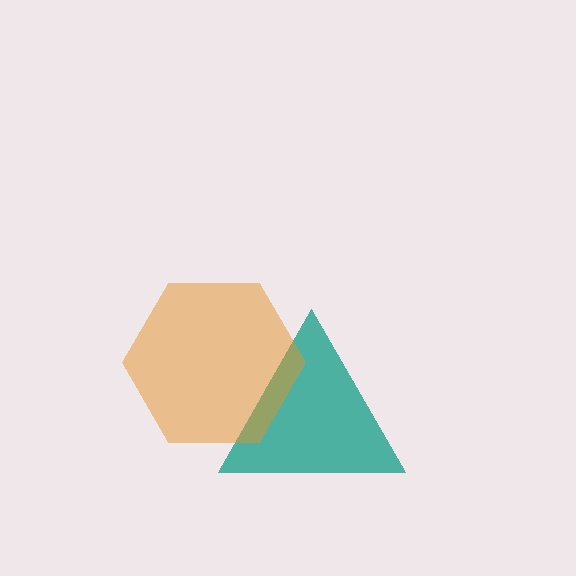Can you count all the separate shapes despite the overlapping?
Yes, there are 2 separate shapes.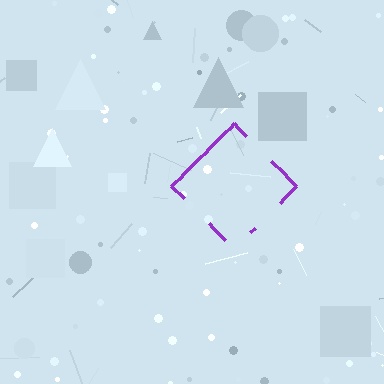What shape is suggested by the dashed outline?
The dashed outline suggests a diamond.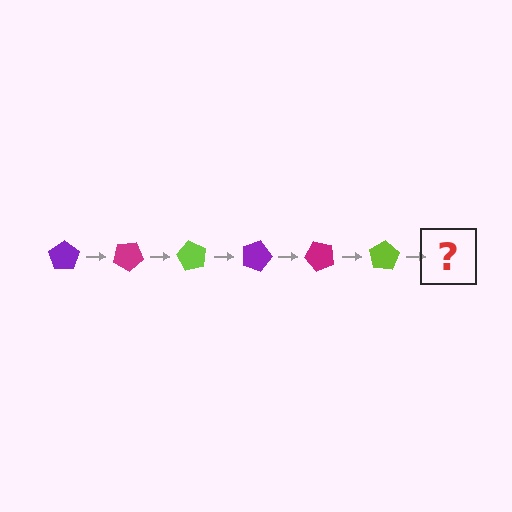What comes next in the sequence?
The next element should be a purple pentagon, rotated 180 degrees from the start.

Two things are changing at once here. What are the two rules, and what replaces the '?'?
The two rules are that it rotates 30 degrees each step and the color cycles through purple, magenta, and lime. The '?' should be a purple pentagon, rotated 180 degrees from the start.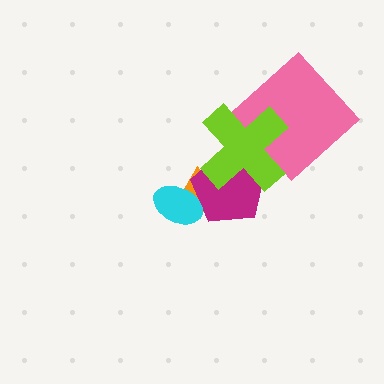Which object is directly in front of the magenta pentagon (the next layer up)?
The cyan ellipse is directly in front of the magenta pentagon.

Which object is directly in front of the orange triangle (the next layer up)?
The magenta pentagon is directly in front of the orange triangle.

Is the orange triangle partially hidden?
Yes, it is partially covered by another shape.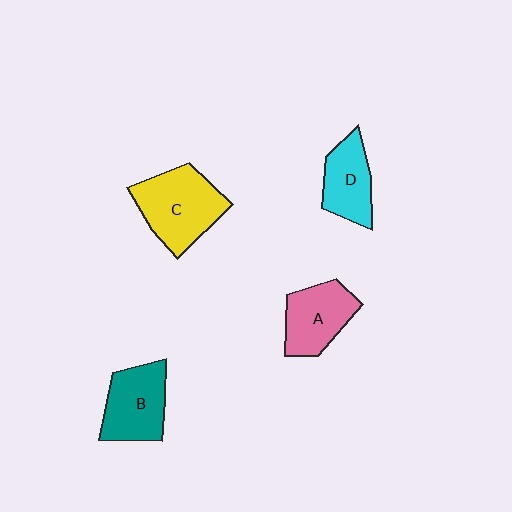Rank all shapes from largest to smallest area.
From largest to smallest: C (yellow), B (teal), A (pink), D (cyan).